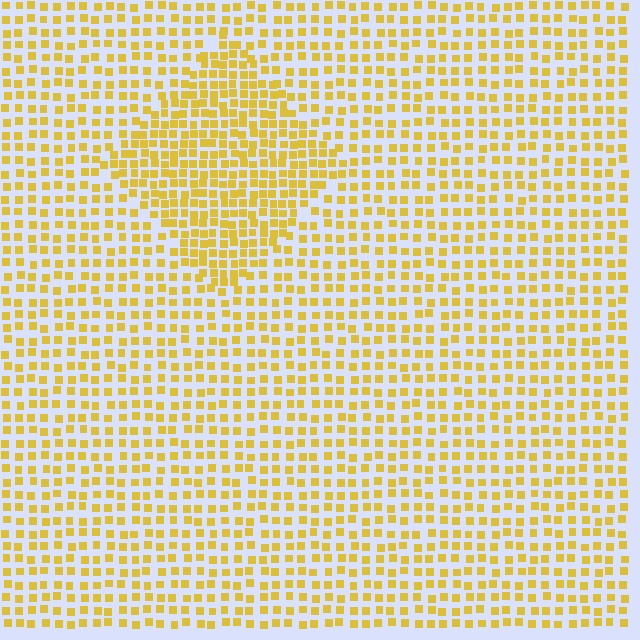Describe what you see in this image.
The image contains small yellow elements arranged at two different densities. A diamond-shaped region is visible where the elements are more densely packed than the surrounding area.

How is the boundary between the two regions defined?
The boundary is defined by a change in element density (approximately 1.7x ratio). All elements are the same color, size, and shape.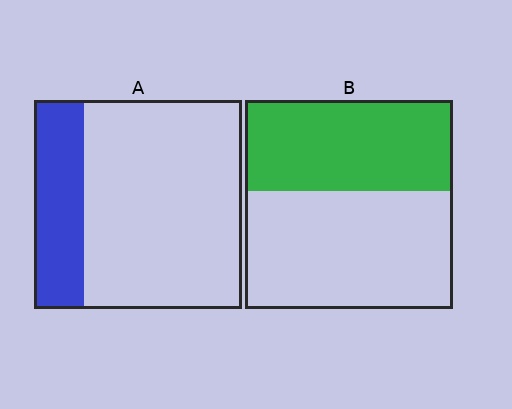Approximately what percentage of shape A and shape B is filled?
A is approximately 25% and B is approximately 45%.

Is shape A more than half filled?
No.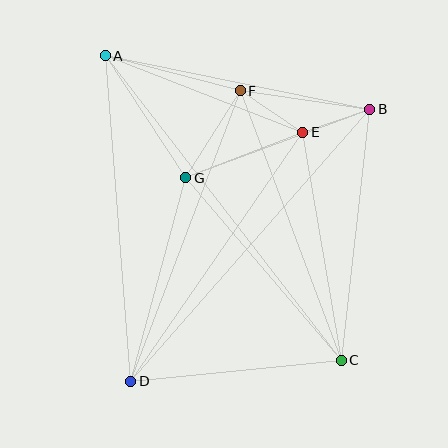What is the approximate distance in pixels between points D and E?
The distance between D and E is approximately 303 pixels.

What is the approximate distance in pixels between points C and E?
The distance between C and E is approximately 231 pixels.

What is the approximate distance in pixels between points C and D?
The distance between C and D is approximately 212 pixels.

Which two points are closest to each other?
Points B and E are closest to each other.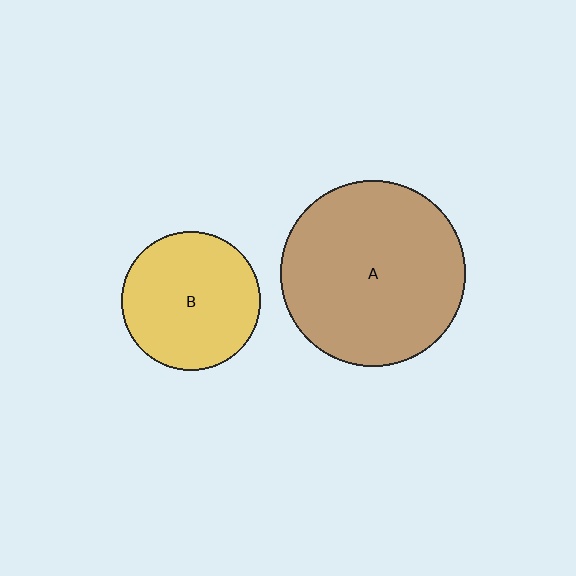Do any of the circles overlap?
No, none of the circles overlap.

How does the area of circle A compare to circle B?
Approximately 1.8 times.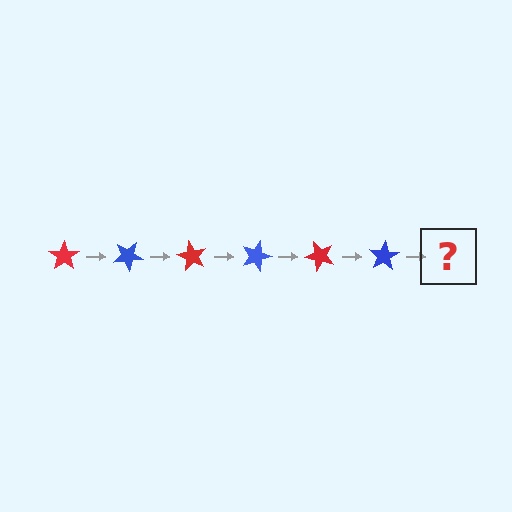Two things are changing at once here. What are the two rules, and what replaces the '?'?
The two rules are that it rotates 30 degrees each step and the color cycles through red and blue. The '?' should be a red star, rotated 180 degrees from the start.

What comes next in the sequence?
The next element should be a red star, rotated 180 degrees from the start.